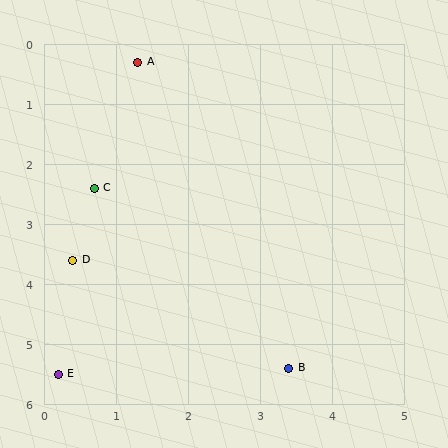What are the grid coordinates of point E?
Point E is at approximately (0.2, 5.5).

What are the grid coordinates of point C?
Point C is at approximately (0.7, 2.4).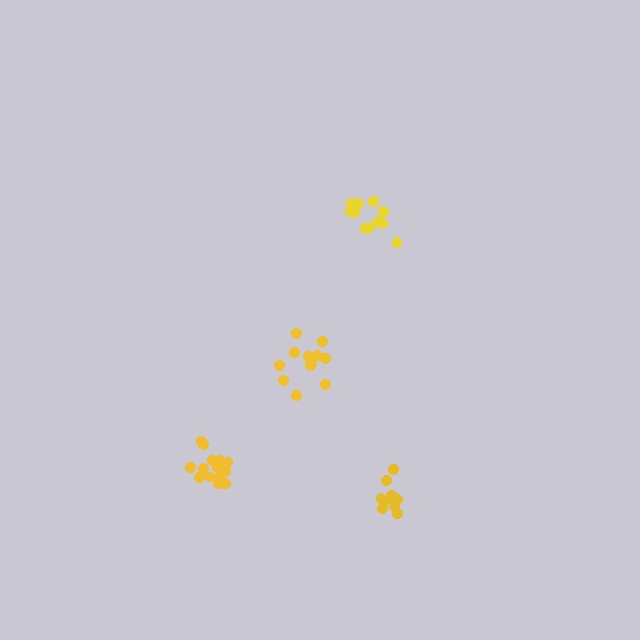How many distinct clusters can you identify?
There are 4 distinct clusters.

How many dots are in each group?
Group 1: 11 dots, Group 2: 10 dots, Group 3: 16 dots, Group 4: 12 dots (49 total).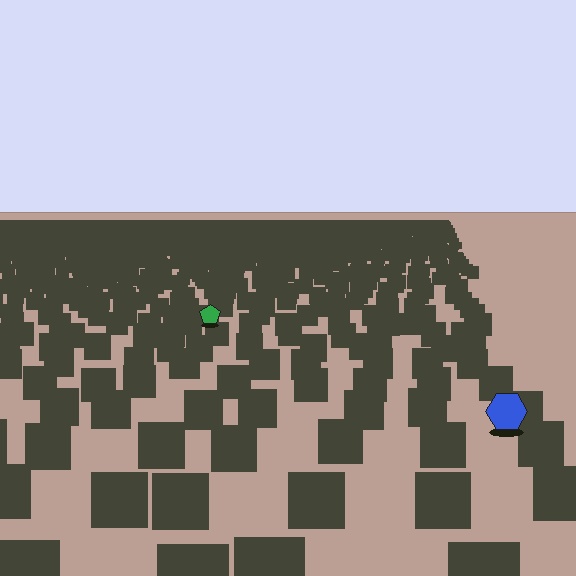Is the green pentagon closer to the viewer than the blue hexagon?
No. The blue hexagon is closer — you can tell from the texture gradient: the ground texture is coarser near it.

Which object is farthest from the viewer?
The green pentagon is farthest from the viewer. It appears smaller and the ground texture around it is denser.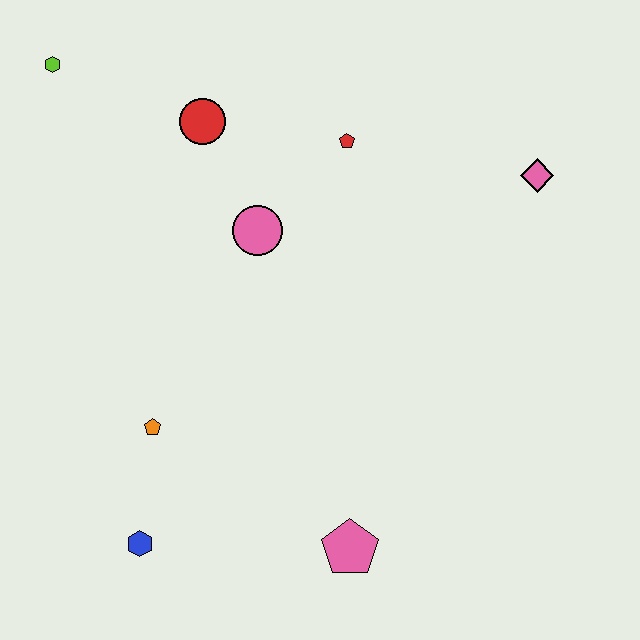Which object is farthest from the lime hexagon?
The pink pentagon is farthest from the lime hexagon.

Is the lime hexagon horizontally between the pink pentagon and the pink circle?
No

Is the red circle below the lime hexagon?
Yes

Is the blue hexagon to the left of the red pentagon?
Yes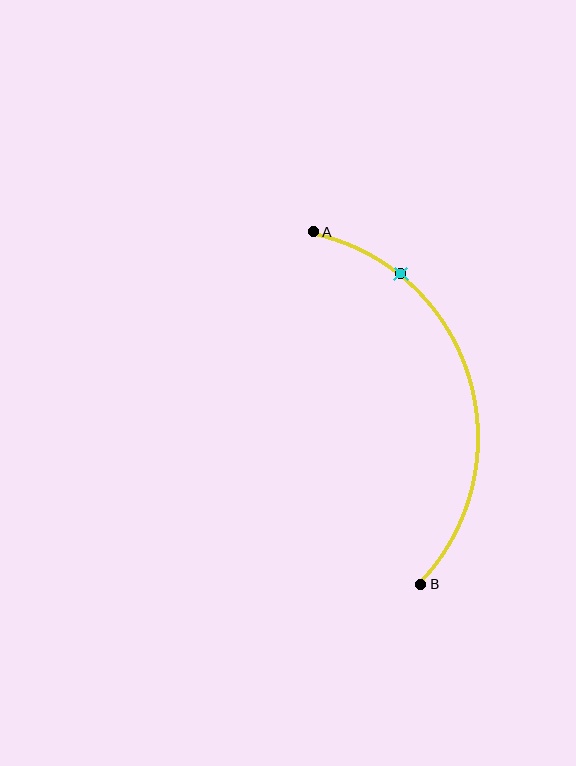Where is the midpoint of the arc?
The arc midpoint is the point on the curve farthest from the straight line joining A and B. It sits to the right of that line.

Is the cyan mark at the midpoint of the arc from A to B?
No. The cyan mark lies on the arc but is closer to endpoint A. The arc midpoint would be at the point on the curve equidistant along the arc from both A and B.